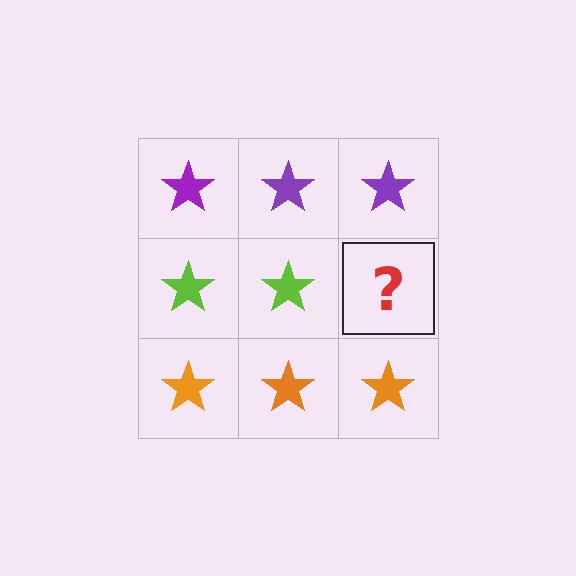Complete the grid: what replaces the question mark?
The question mark should be replaced with a lime star.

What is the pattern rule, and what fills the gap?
The rule is that each row has a consistent color. The gap should be filled with a lime star.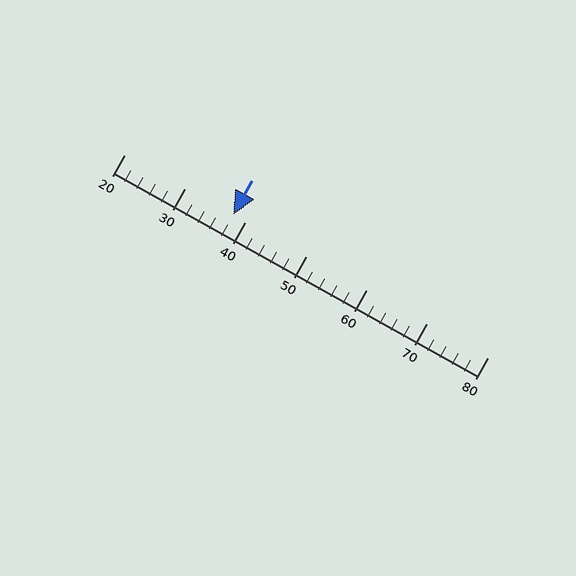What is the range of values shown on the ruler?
The ruler shows values from 20 to 80.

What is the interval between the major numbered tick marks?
The major tick marks are spaced 10 units apart.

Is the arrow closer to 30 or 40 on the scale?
The arrow is closer to 40.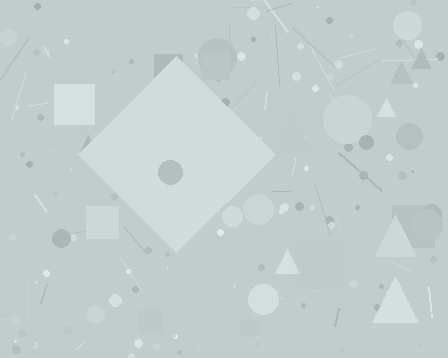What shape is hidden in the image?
A diamond is hidden in the image.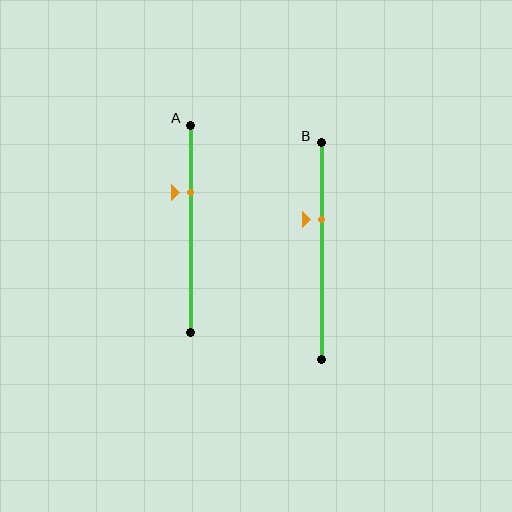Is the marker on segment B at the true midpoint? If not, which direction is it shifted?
No, the marker on segment B is shifted upward by about 15% of the segment length.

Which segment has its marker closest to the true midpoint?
Segment B has its marker closest to the true midpoint.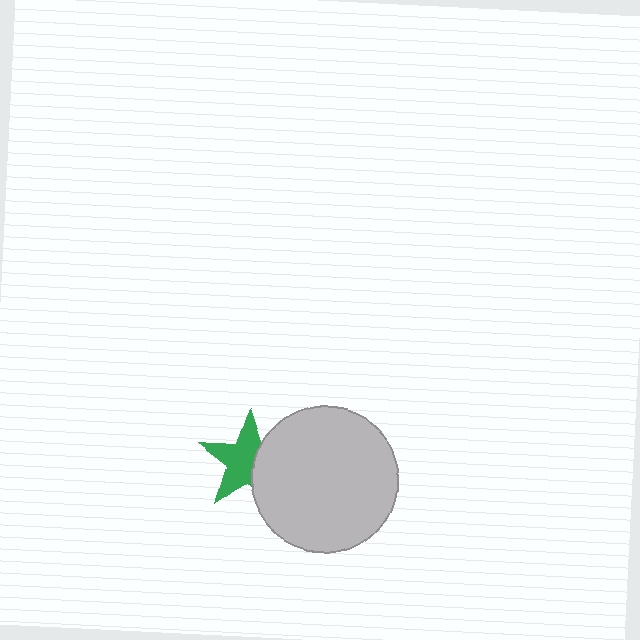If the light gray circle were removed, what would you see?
You would see the complete green star.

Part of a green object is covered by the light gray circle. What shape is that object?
It is a star.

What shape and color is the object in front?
The object in front is a light gray circle.